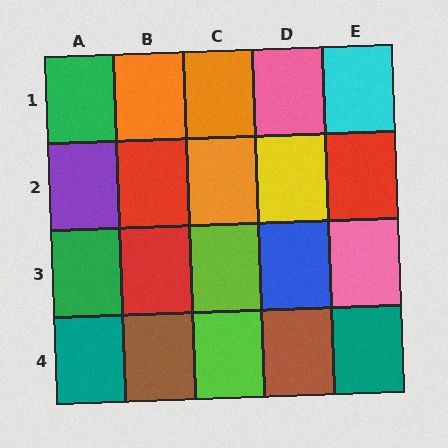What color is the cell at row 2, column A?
Purple.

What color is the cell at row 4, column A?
Teal.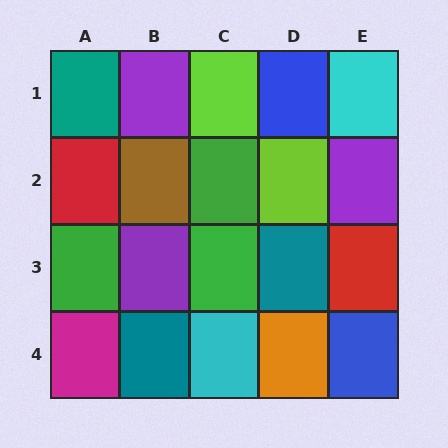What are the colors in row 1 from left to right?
Teal, purple, lime, blue, cyan.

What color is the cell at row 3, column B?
Purple.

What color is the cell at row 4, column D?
Orange.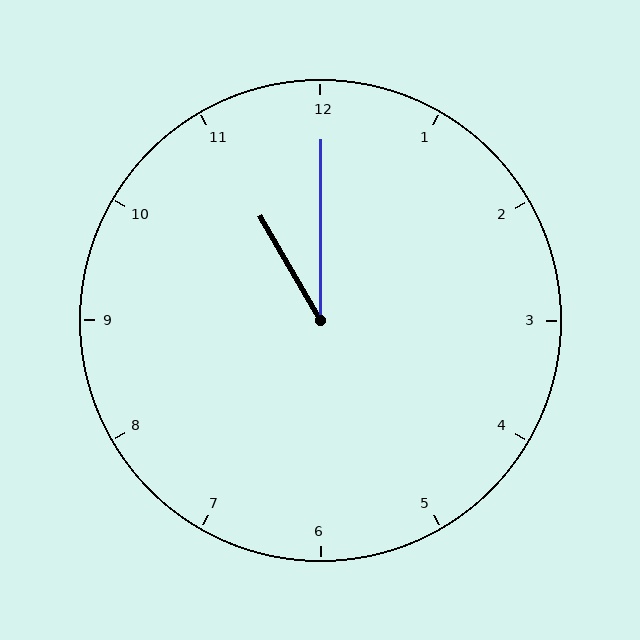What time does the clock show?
11:00.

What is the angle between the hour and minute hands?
Approximately 30 degrees.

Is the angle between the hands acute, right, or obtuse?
It is acute.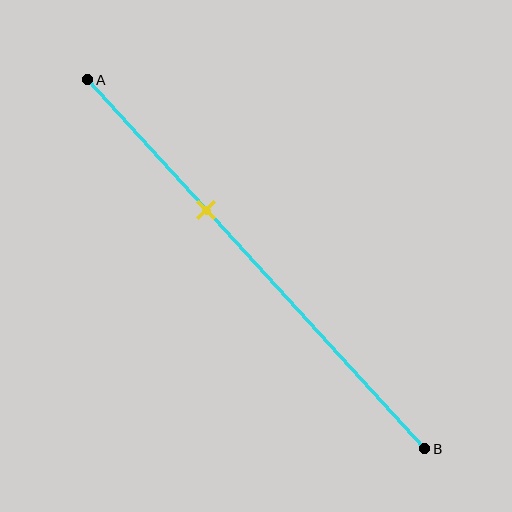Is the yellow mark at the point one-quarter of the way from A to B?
No, the mark is at about 35% from A, not at the 25% one-quarter point.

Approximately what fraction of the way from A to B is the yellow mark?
The yellow mark is approximately 35% of the way from A to B.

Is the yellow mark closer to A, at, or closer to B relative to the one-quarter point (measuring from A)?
The yellow mark is closer to point B than the one-quarter point of segment AB.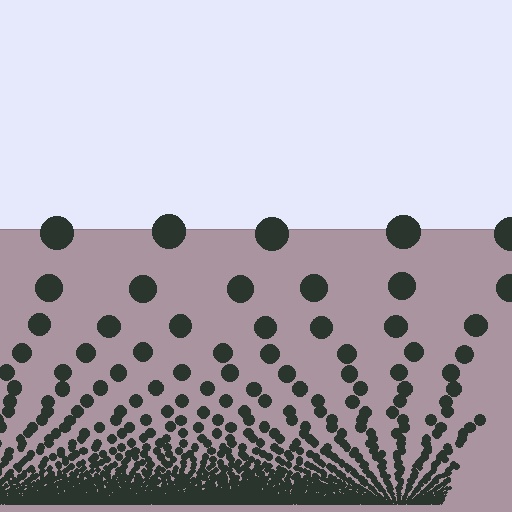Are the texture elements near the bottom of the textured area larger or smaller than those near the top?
Smaller. The gradient is inverted — elements near the bottom are smaller and denser.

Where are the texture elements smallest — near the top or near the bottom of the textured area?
Near the bottom.